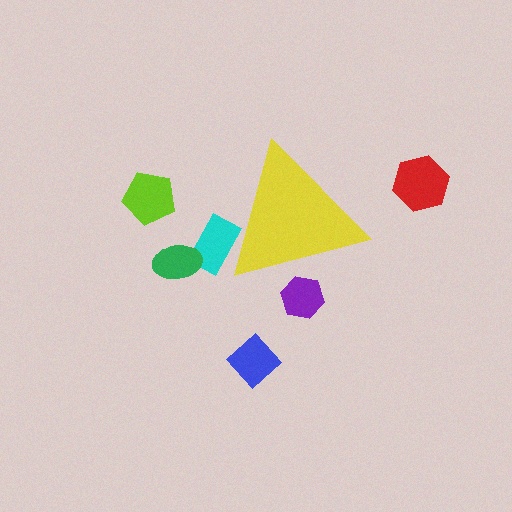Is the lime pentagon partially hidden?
No, the lime pentagon is fully visible.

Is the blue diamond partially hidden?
No, the blue diamond is fully visible.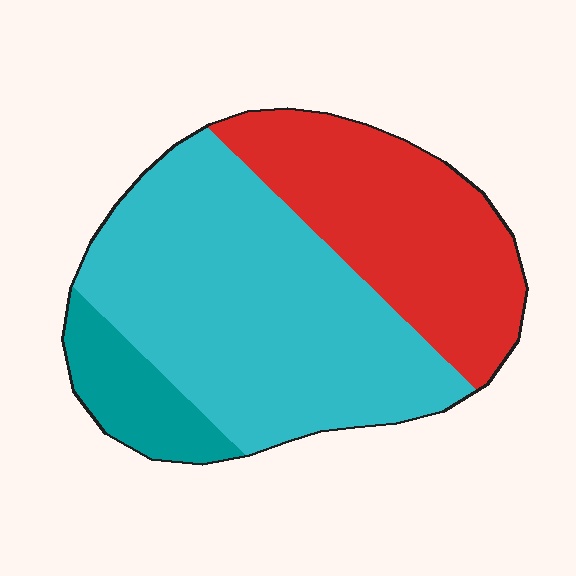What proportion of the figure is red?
Red takes up about one third (1/3) of the figure.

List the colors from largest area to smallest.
From largest to smallest: cyan, red, teal.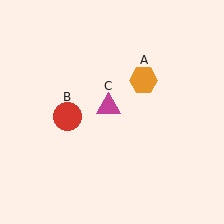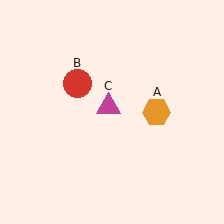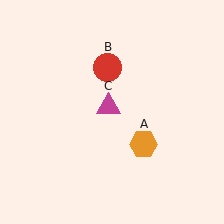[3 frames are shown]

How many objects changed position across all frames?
2 objects changed position: orange hexagon (object A), red circle (object B).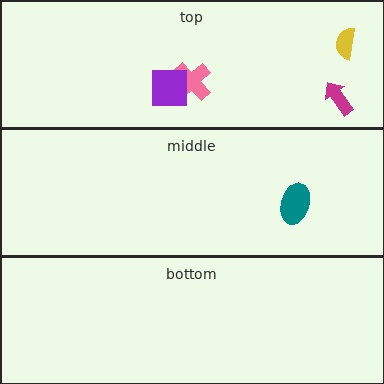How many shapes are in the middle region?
1.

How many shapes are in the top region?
4.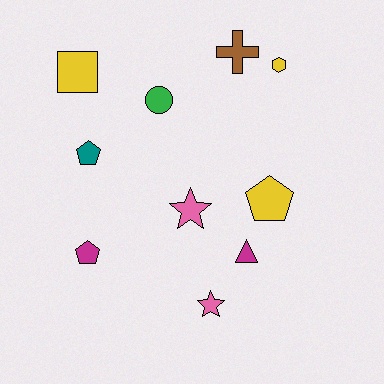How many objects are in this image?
There are 10 objects.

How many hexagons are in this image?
There is 1 hexagon.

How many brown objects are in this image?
There is 1 brown object.